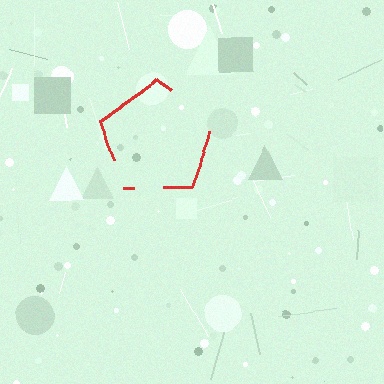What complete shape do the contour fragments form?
The contour fragments form a pentagon.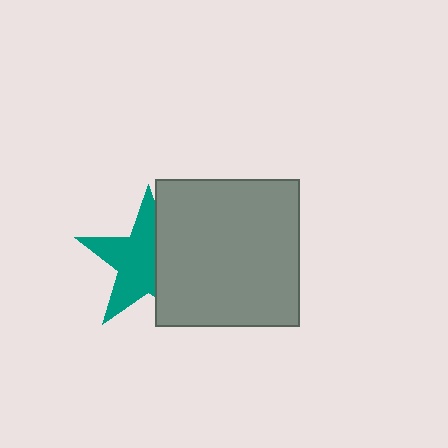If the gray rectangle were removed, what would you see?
You would see the complete teal star.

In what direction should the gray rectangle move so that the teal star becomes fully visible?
The gray rectangle should move right. That is the shortest direction to clear the overlap and leave the teal star fully visible.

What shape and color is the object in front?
The object in front is a gray rectangle.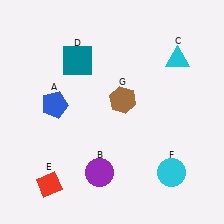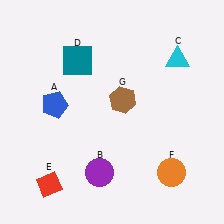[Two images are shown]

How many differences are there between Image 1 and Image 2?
There is 1 difference between the two images.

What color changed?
The circle (F) changed from cyan in Image 1 to orange in Image 2.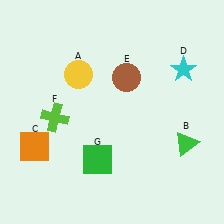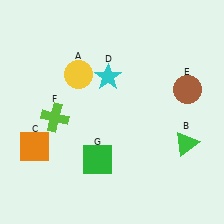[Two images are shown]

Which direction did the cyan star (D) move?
The cyan star (D) moved left.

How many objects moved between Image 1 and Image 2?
2 objects moved between the two images.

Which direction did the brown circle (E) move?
The brown circle (E) moved right.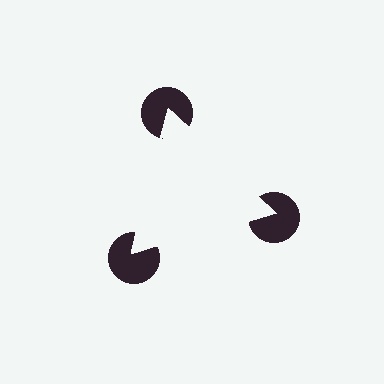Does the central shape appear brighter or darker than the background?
It typically appears slightly brighter than the background, even though no actual brightness change is drawn.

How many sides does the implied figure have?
3 sides.